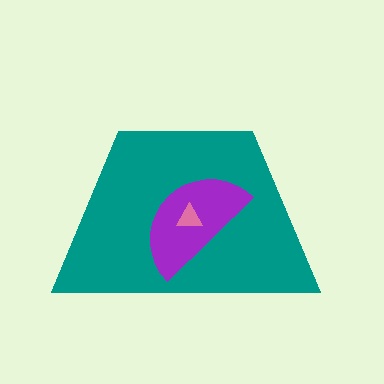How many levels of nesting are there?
3.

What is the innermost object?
The pink triangle.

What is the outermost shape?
The teal trapezoid.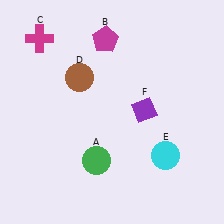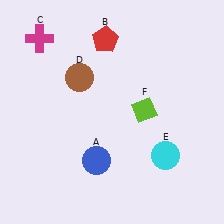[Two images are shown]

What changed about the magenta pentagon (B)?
In Image 1, B is magenta. In Image 2, it changed to red.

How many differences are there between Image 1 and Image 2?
There are 3 differences between the two images.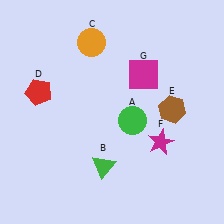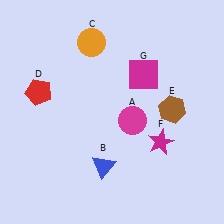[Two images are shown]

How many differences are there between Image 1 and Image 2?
There are 2 differences between the two images.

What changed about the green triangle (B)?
In Image 1, B is green. In Image 2, it changed to blue.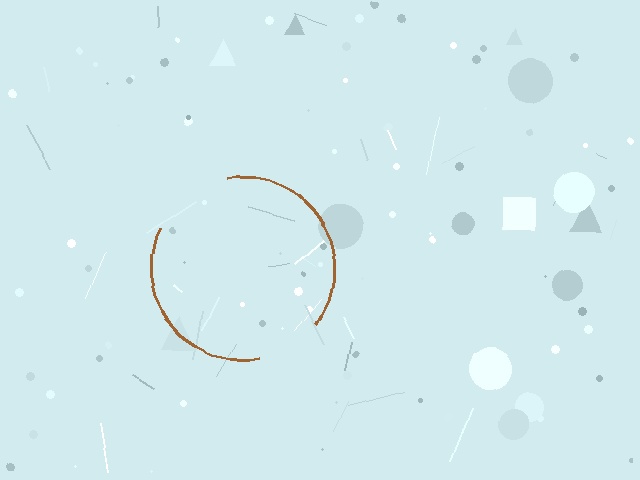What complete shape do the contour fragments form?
The contour fragments form a circle.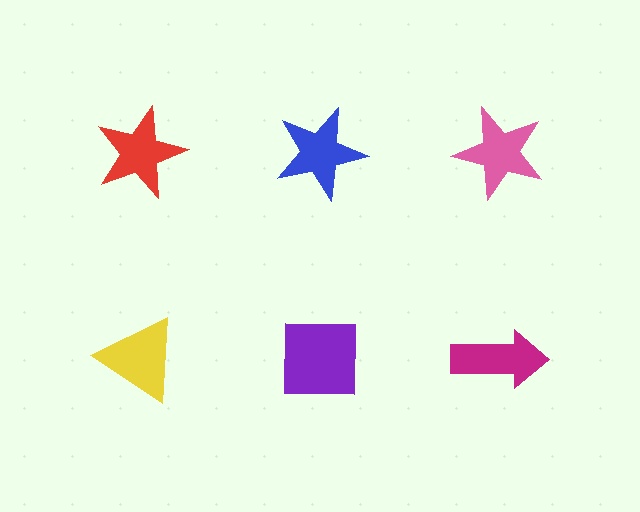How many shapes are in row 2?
3 shapes.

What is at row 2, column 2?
A purple square.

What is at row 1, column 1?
A red star.